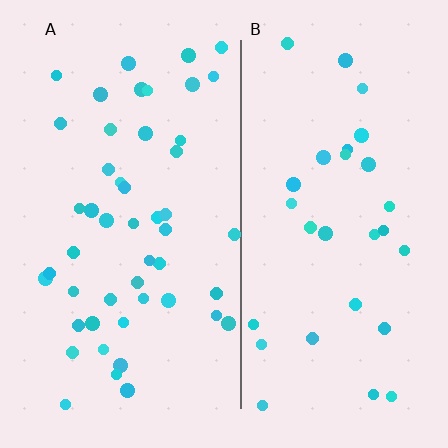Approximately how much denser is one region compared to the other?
Approximately 1.6× — region A over region B.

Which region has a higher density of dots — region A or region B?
A (the left).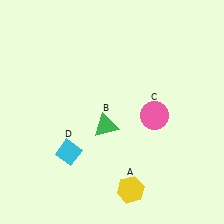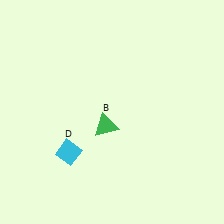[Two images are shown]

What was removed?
The pink circle (C), the yellow hexagon (A) were removed in Image 2.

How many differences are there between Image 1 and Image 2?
There are 2 differences between the two images.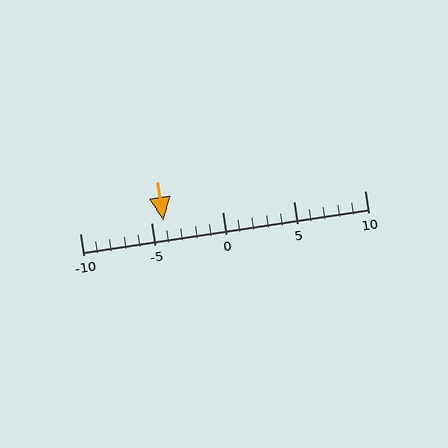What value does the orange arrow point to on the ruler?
The orange arrow points to approximately -4.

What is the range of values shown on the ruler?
The ruler shows values from -10 to 10.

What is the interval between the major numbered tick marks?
The major tick marks are spaced 5 units apart.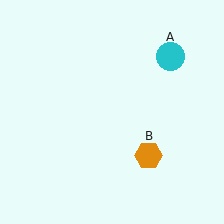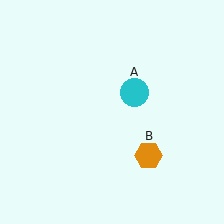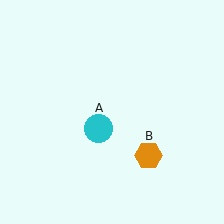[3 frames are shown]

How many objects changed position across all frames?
1 object changed position: cyan circle (object A).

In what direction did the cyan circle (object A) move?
The cyan circle (object A) moved down and to the left.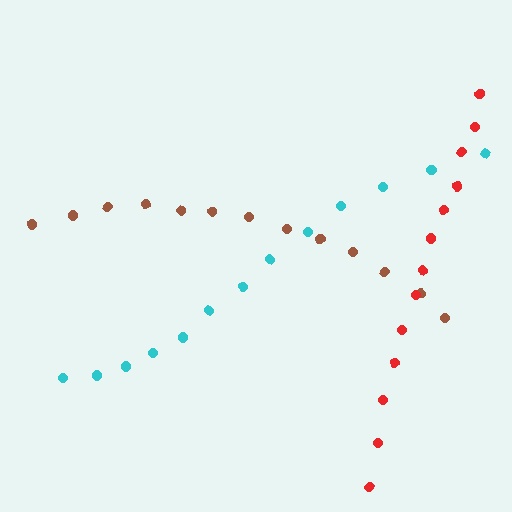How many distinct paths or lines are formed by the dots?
There are 3 distinct paths.